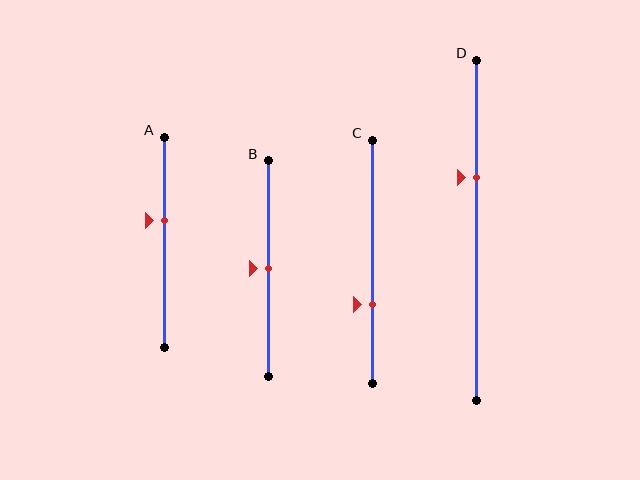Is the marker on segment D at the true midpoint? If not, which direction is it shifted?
No, the marker on segment D is shifted upward by about 15% of the segment length.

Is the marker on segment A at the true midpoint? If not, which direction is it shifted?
No, the marker on segment A is shifted upward by about 10% of the segment length.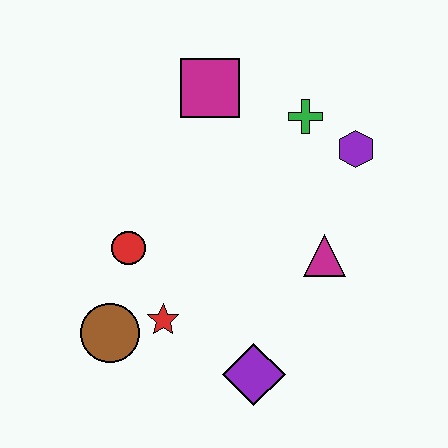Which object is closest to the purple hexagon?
The green cross is closest to the purple hexagon.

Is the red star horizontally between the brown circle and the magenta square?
Yes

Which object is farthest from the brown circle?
The purple hexagon is farthest from the brown circle.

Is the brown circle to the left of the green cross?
Yes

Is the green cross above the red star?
Yes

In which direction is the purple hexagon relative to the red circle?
The purple hexagon is to the right of the red circle.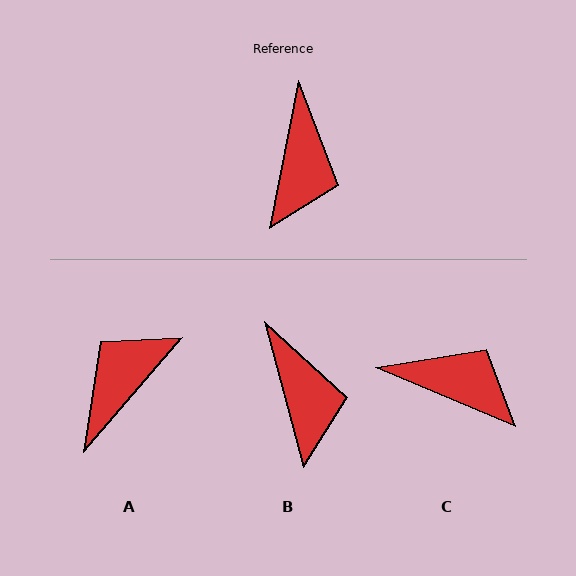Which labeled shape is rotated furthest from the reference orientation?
A, about 150 degrees away.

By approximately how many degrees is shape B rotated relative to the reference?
Approximately 26 degrees counter-clockwise.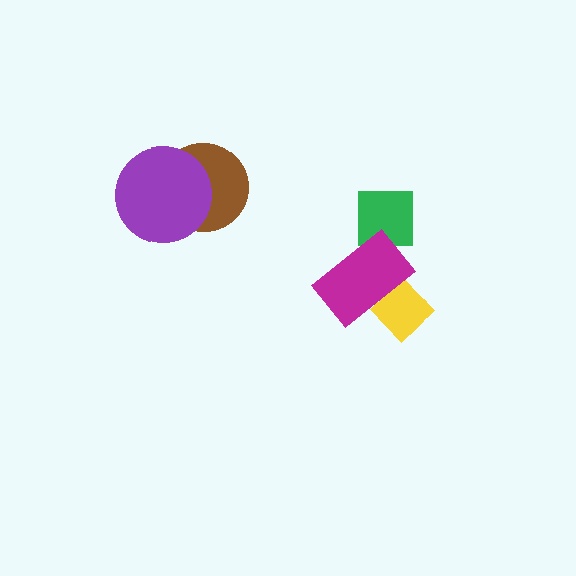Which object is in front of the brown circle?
The purple circle is in front of the brown circle.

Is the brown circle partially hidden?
Yes, it is partially covered by another shape.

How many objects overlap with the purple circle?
1 object overlaps with the purple circle.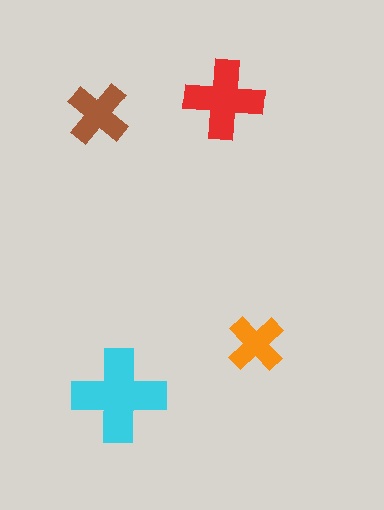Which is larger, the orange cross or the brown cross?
The brown one.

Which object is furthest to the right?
The orange cross is rightmost.